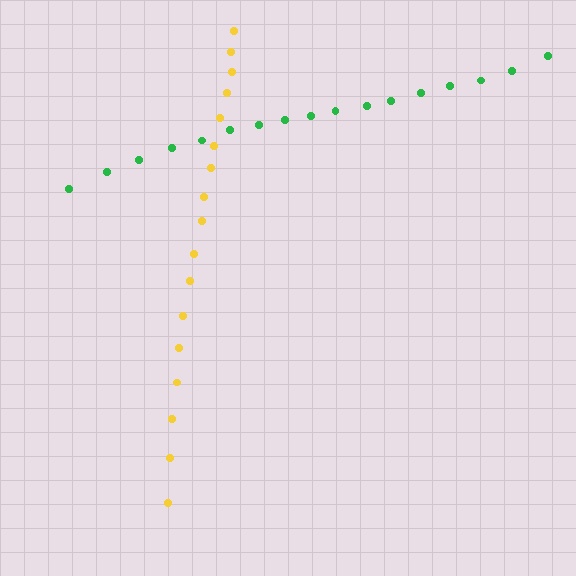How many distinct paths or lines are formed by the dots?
There are 2 distinct paths.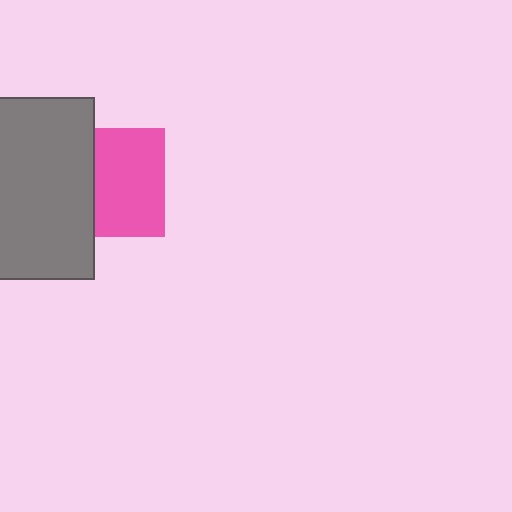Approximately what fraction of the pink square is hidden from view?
Roughly 36% of the pink square is hidden behind the gray rectangle.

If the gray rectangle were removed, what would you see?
You would see the complete pink square.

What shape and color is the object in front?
The object in front is a gray rectangle.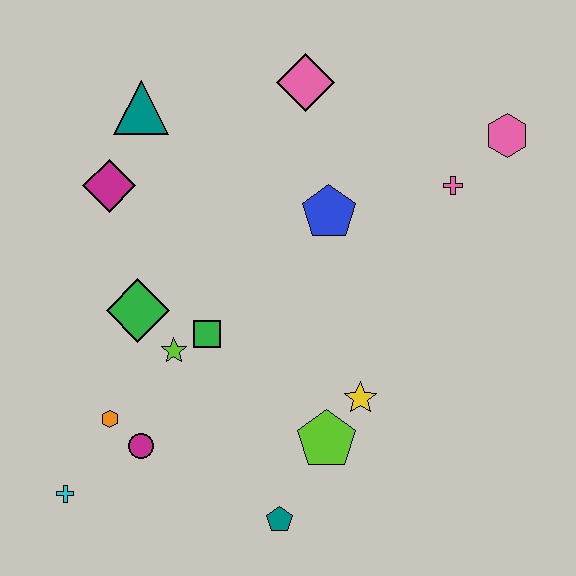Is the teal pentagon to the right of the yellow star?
No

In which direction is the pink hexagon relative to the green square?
The pink hexagon is to the right of the green square.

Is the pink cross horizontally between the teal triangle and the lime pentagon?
No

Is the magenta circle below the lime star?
Yes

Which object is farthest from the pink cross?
The cyan cross is farthest from the pink cross.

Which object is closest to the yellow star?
The lime pentagon is closest to the yellow star.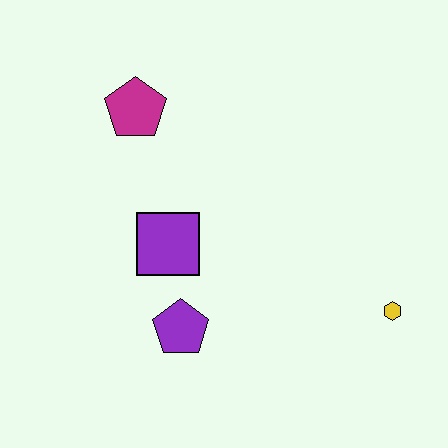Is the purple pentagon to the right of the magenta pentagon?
Yes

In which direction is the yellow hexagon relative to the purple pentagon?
The yellow hexagon is to the right of the purple pentagon.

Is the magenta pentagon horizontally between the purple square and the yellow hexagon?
No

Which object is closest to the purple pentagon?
The purple square is closest to the purple pentagon.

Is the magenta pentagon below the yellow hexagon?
No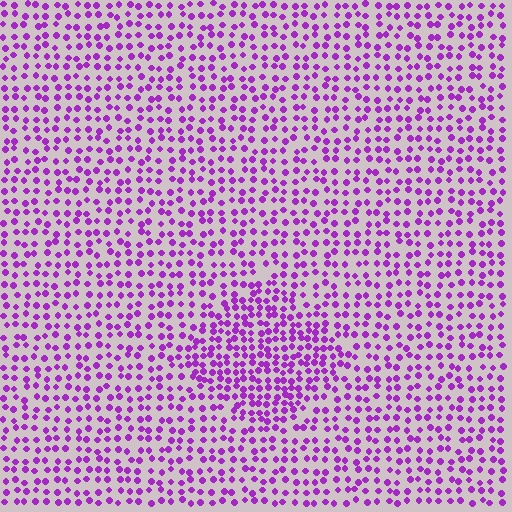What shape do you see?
I see a diamond.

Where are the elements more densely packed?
The elements are more densely packed inside the diamond boundary.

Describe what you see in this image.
The image contains small purple elements arranged at two different densities. A diamond-shaped region is visible where the elements are more densely packed than the surrounding area.